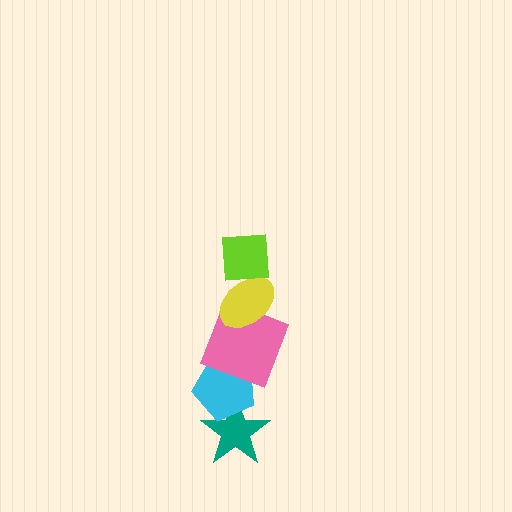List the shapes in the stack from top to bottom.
From top to bottom: the lime square, the yellow ellipse, the pink square, the cyan pentagon, the teal star.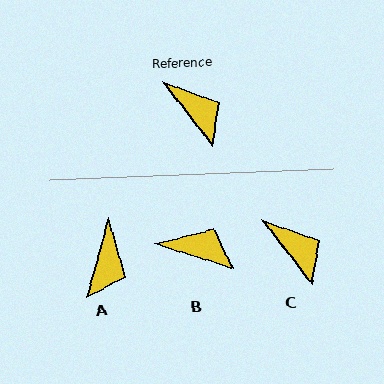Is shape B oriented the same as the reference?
No, it is off by about 34 degrees.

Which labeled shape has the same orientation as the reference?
C.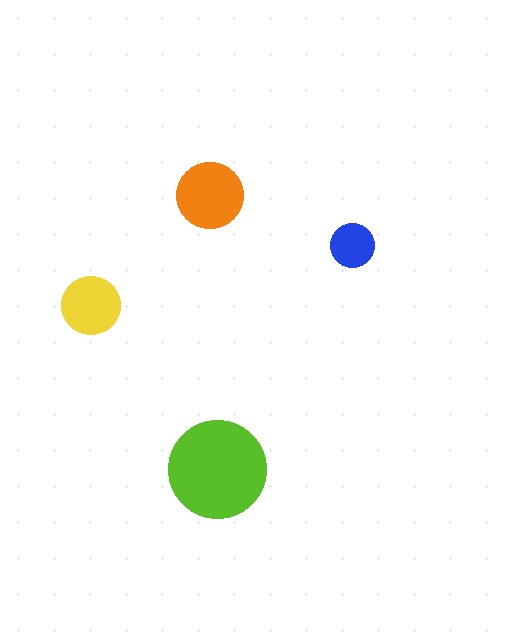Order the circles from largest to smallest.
the lime one, the orange one, the yellow one, the blue one.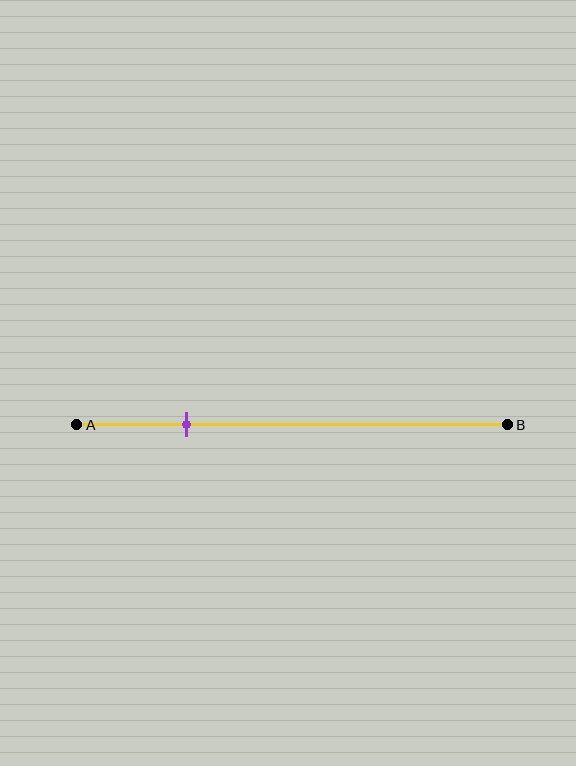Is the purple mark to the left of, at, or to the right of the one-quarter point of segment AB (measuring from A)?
The purple mark is approximately at the one-quarter point of segment AB.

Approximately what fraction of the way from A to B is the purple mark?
The purple mark is approximately 25% of the way from A to B.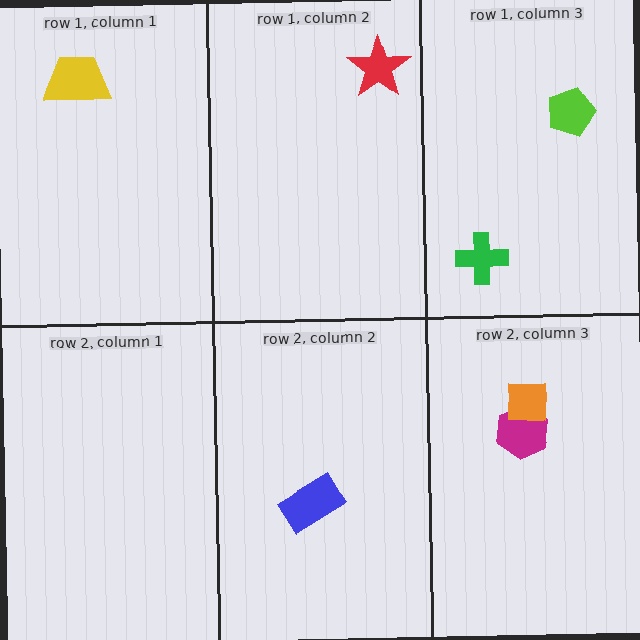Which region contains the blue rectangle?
The row 2, column 2 region.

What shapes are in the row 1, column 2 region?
The red star.